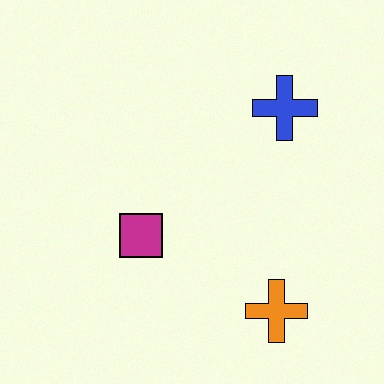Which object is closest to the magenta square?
The orange cross is closest to the magenta square.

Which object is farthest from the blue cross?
The orange cross is farthest from the blue cross.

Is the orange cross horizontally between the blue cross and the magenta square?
Yes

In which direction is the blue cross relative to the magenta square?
The blue cross is to the right of the magenta square.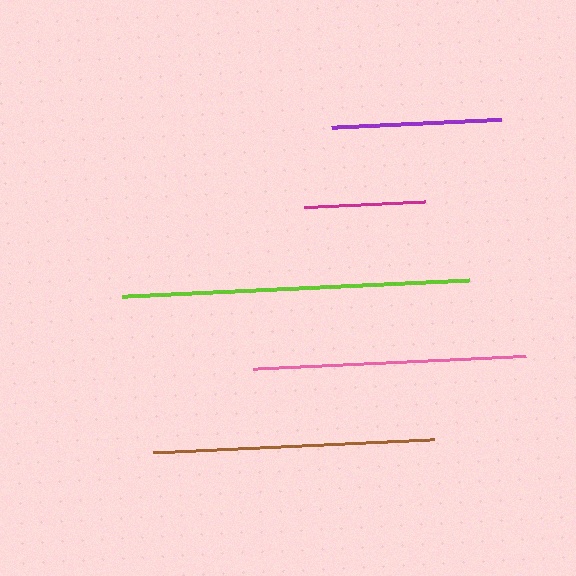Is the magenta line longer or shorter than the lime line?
The lime line is longer than the magenta line.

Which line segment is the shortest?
The magenta line is the shortest at approximately 122 pixels.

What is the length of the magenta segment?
The magenta segment is approximately 122 pixels long.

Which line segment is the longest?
The lime line is the longest at approximately 347 pixels.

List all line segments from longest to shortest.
From longest to shortest: lime, brown, pink, purple, magenta.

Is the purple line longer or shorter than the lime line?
The lime line is longer than the purple line.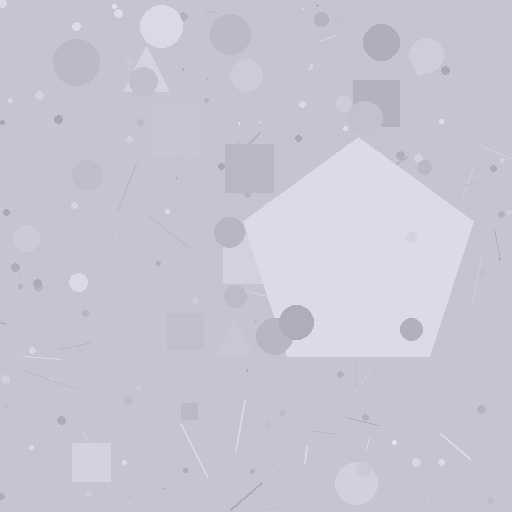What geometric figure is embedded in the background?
A pentagon is embedded in the background.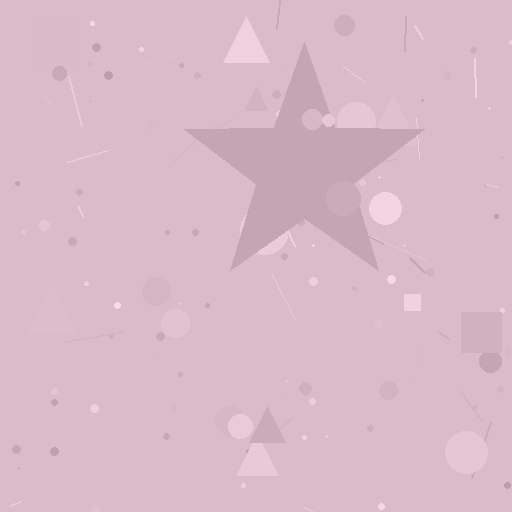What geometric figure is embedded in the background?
A star is embedded in the background.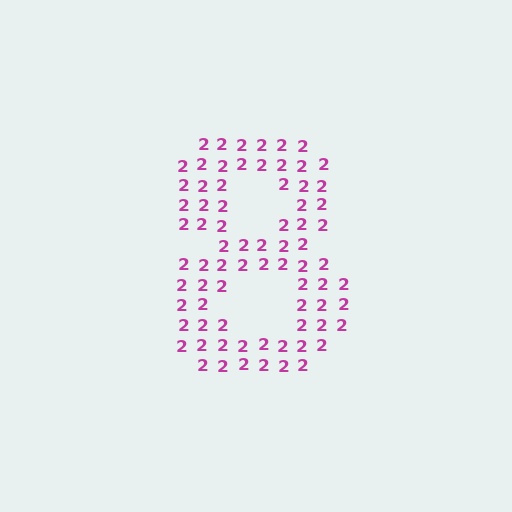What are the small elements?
The small elements are digit 2's.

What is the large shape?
The large shape is the digit 8.